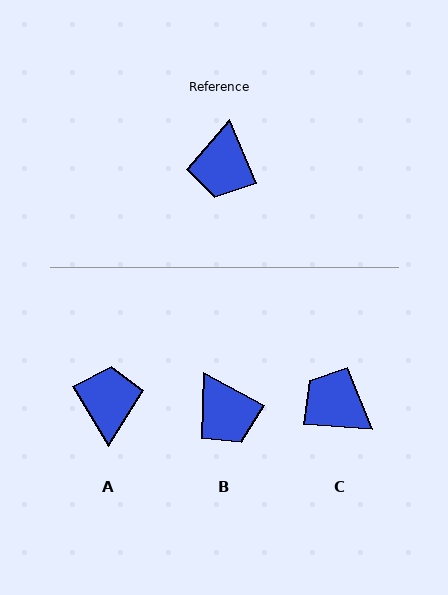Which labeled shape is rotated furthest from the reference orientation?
A, about 172 degrees away.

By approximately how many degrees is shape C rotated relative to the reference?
Approximately 117 degrees clockwise.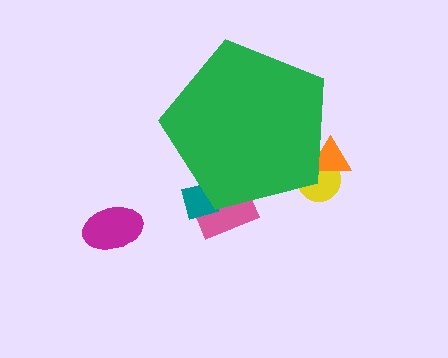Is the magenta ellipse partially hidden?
No, the magenta ellipse is fully visible.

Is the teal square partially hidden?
Yes, the teal square is partially hidden behind the green pentagon.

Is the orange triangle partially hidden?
Yes, the orange triangle is partially hidden behind the green pentagon.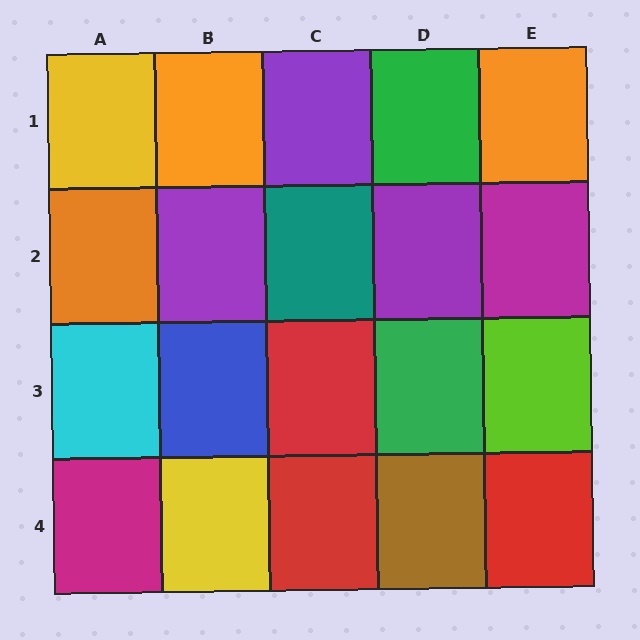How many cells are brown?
1 cell is brown.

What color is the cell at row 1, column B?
Orange.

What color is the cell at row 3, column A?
Cyan.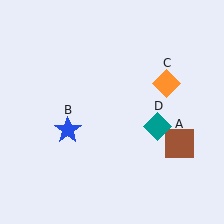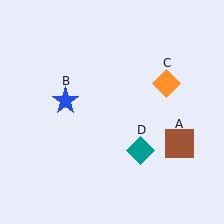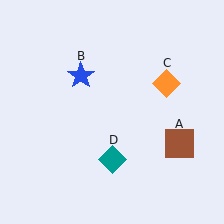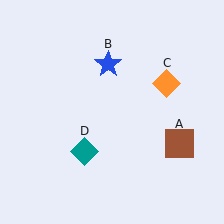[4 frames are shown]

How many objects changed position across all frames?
2 objects changed position: blue star (object B), teal diamond (object D).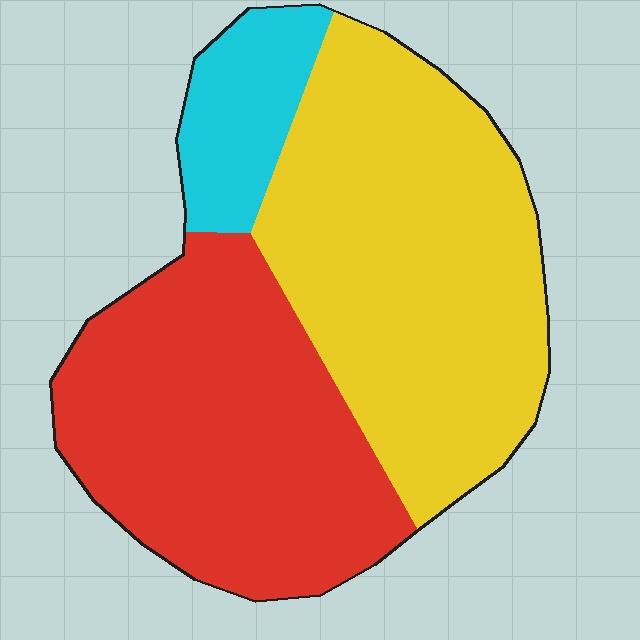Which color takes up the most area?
Yellow, at roughly 45%.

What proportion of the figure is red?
Red takes up about two fifths (2/5) of the figure.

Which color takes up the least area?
Cyan, at roughly 10%.